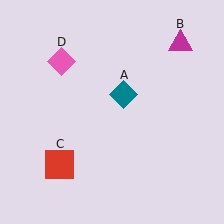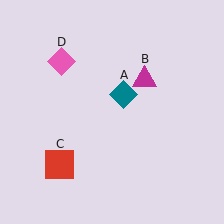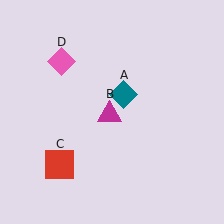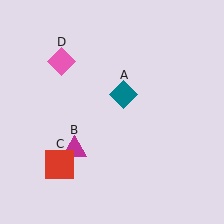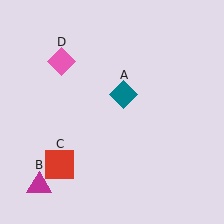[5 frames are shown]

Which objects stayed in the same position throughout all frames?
Teal diamond (object A) and red square (object C) and pink diamond (object D) remained stationary.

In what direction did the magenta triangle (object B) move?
The magenta triangle (object B) moved down and to the left.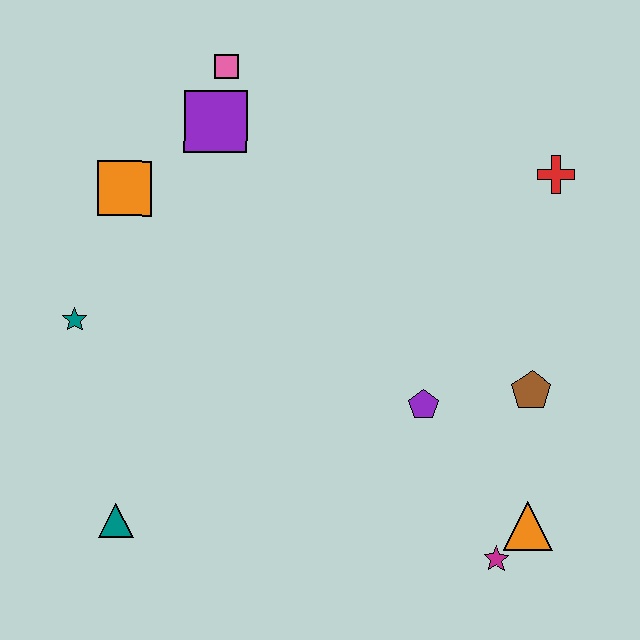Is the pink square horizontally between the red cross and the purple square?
Yes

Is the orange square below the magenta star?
No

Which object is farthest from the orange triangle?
The pink square is farthest from the orange triangle.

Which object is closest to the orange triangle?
The magenta star is closest to the orange triangle.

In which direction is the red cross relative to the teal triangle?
The red cross is to the right of the teal triangle.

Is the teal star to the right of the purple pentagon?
No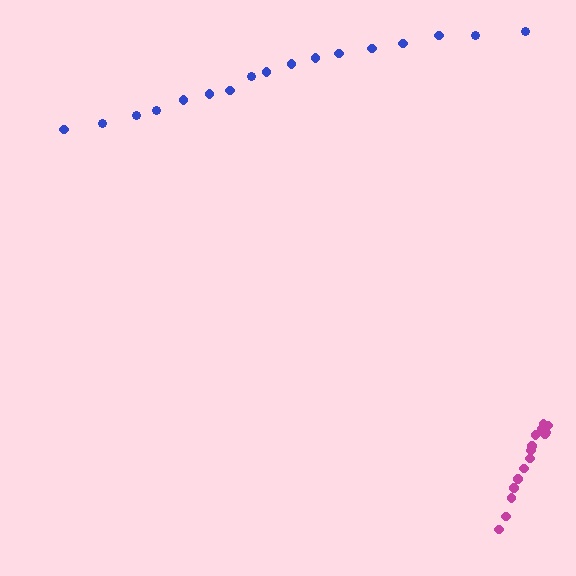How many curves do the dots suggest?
There are 2 distinct paths.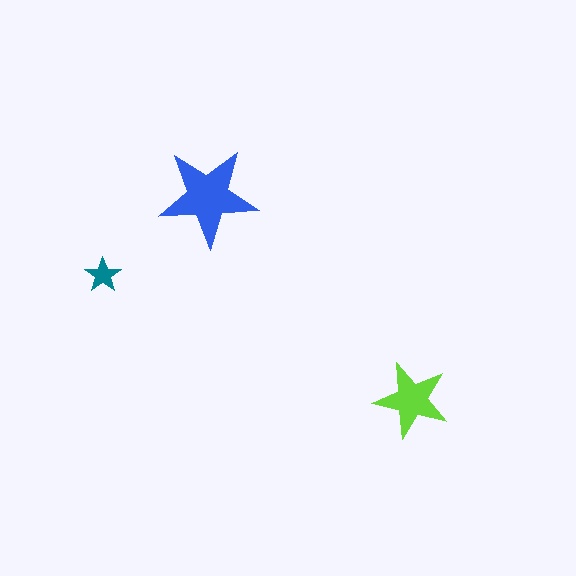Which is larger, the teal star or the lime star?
The lime one.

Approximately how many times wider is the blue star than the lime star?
About 1.5 times wider.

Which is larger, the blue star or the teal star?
The blue one.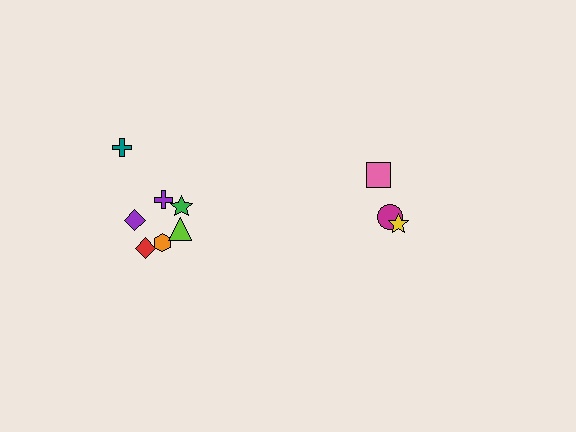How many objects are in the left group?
There are 7 objects.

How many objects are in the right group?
There are 3 objects.